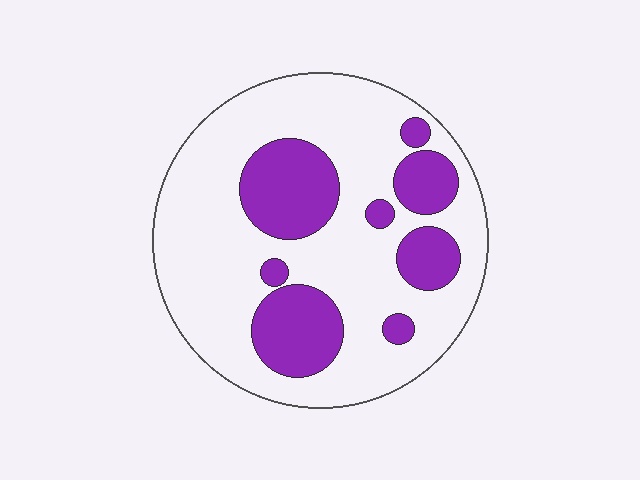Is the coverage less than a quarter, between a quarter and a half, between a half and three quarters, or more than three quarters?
Between a quarter and a half.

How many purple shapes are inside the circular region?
8.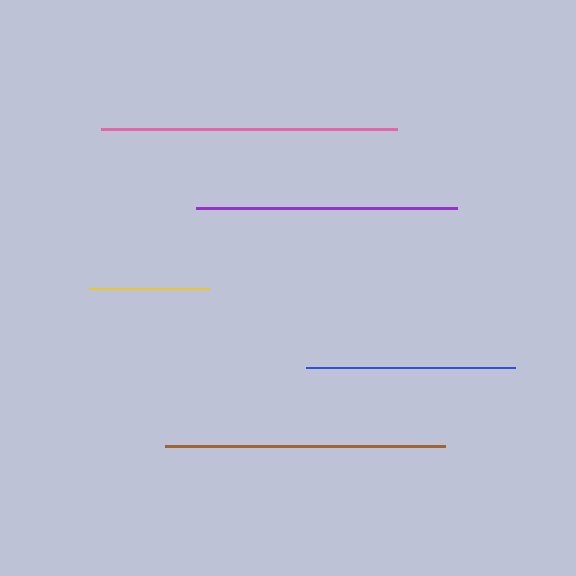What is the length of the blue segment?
The blue segment is approximately 209 pixels long.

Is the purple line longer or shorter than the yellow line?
The purple line is longer than the yellow line.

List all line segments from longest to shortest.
From longest to shortest: pink, brown, purple, blue, yellow.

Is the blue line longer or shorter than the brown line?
The brown line is longer than the blue line.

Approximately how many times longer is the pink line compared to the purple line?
The pink line is approximately 1.1 times the length of the purple line.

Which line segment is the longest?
The pink line is the longest at approximately 296 pixels.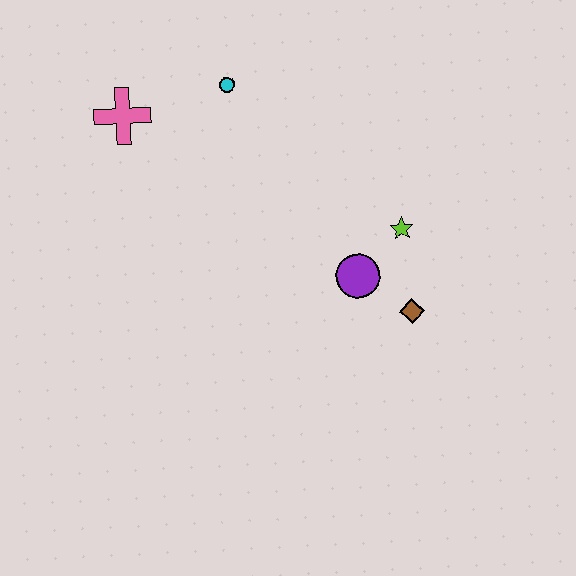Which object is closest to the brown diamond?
The purple circle is closest to the brown diamond.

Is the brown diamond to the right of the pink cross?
Yes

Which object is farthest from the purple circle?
The pink cross is farthest from the purple circle.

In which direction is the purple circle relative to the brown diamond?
The purple circle is to the left of the brown diamond.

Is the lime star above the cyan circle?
No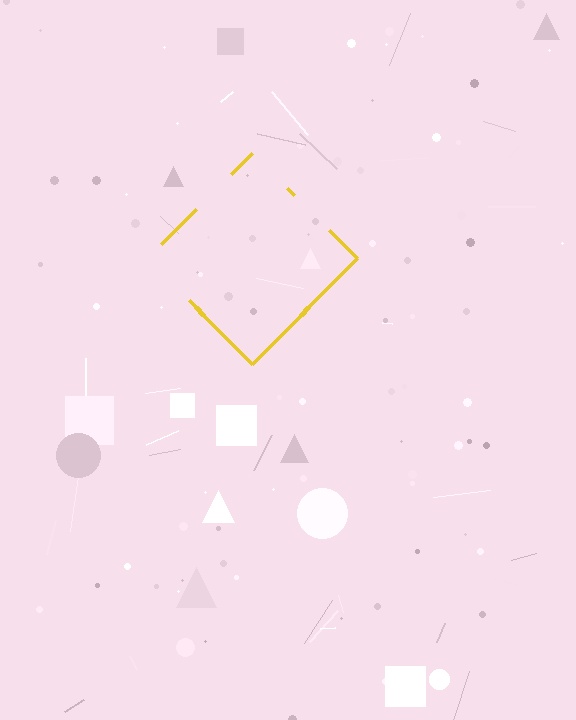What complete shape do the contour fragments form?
The contour fragments form a diamond.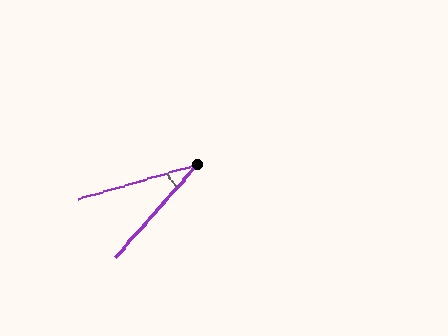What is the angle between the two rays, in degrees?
Approximately 32 degrees.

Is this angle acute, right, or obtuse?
It is acute.